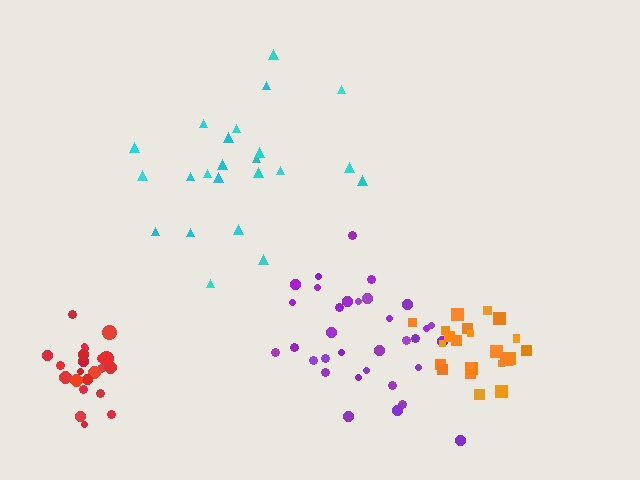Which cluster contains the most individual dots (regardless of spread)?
Purple (34).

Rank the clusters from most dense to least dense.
red, orange, purple, cyan.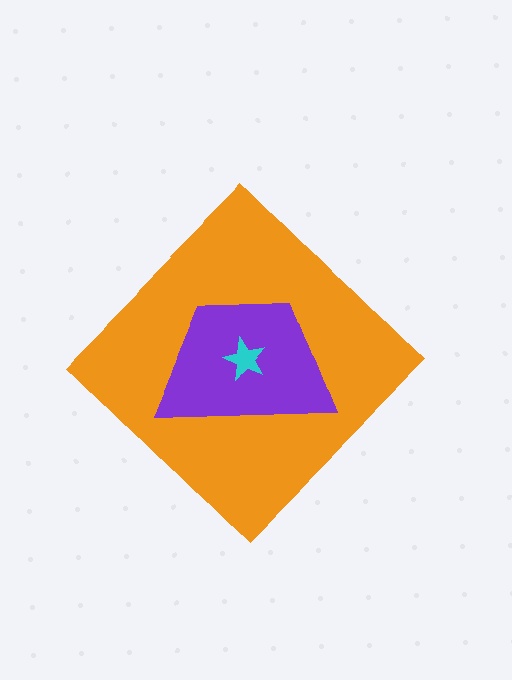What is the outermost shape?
The orange diamond.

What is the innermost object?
The cyan star.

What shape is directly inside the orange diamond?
The purple trapezoid.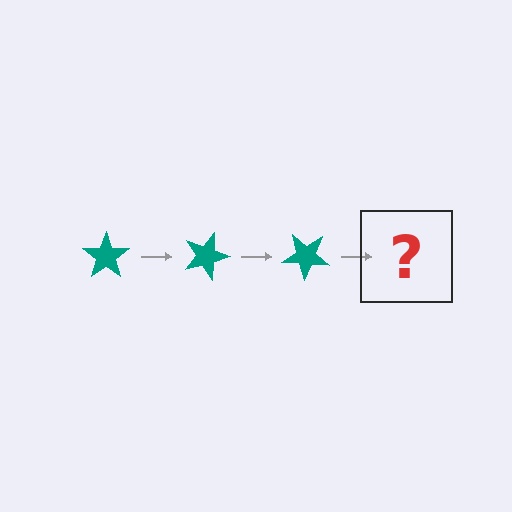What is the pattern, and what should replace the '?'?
The pattern is that the star rotates 20 degrees each step. The '?' should be a teal star rotated 60 degrees.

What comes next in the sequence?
The next element should be a teal star rotated 60 degrees.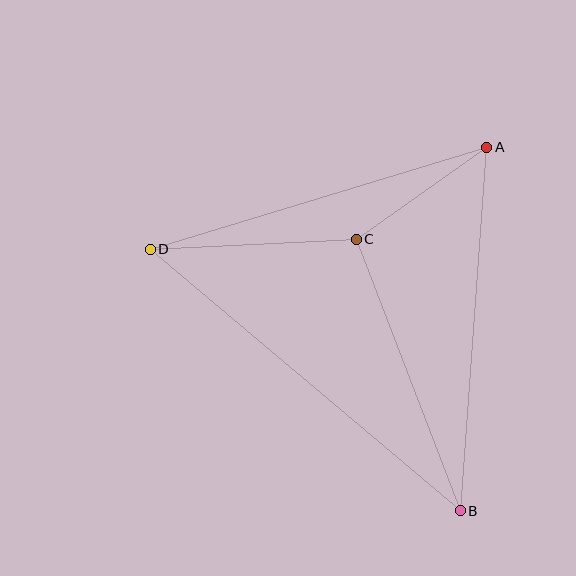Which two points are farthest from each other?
Points B and D are farthest from each other.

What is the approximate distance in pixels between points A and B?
The distance between A and B is approximately 365 pixels.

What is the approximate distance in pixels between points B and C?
The distance between B and C is approximately 291 pixels.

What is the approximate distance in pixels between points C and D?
The distance between C and D is approximately 206 pixels.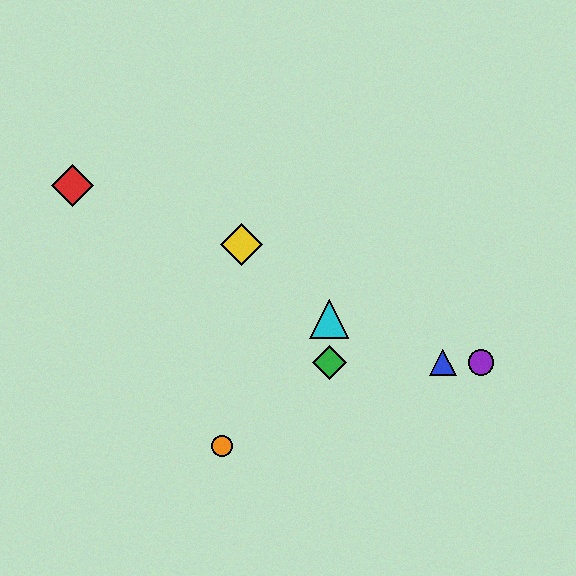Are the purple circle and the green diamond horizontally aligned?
Yes, both are at y≈363.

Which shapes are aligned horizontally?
The blue triangle, the green diamond, the purple circle are aligned horizontally.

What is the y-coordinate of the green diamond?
The green diamond is at y≈363.